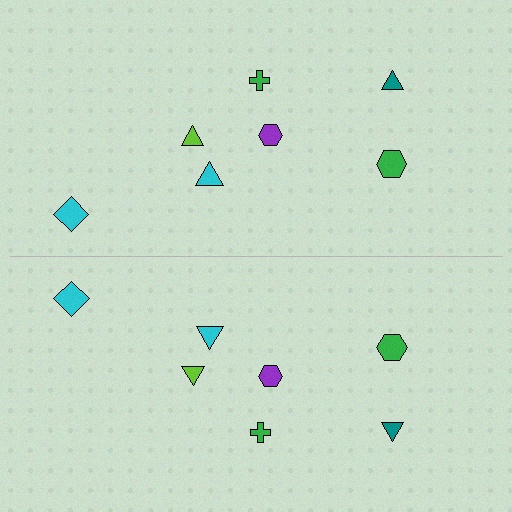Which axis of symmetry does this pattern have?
The pattern has a horizontal axis of symmetry running through the center of the image.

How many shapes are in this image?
There are 14 shapes in this image.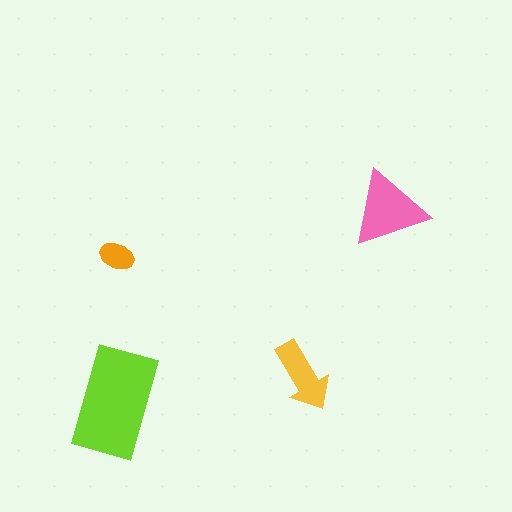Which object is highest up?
The pink triangle is topmost.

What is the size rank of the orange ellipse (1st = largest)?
4th.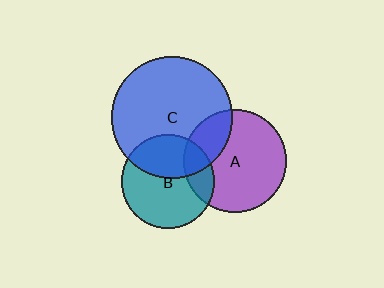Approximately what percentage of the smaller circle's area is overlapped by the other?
Approximately 35%.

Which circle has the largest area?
Circle C (blue).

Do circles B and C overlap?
Yes.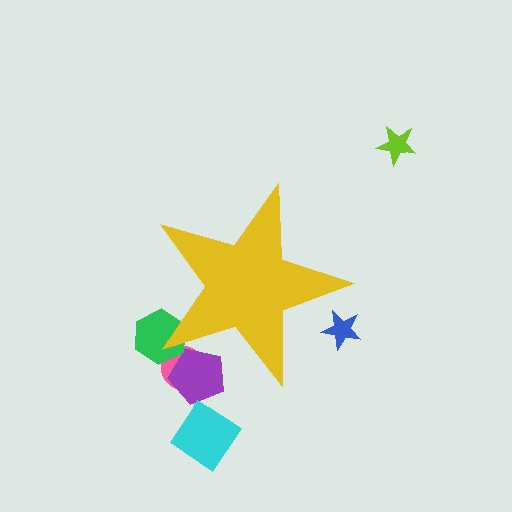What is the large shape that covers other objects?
A yellow star.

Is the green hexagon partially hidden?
Yes, the green hexagon is partially hidden behind the yellow star.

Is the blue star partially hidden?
Yes, the blue star is partially hidden behind the yellow star.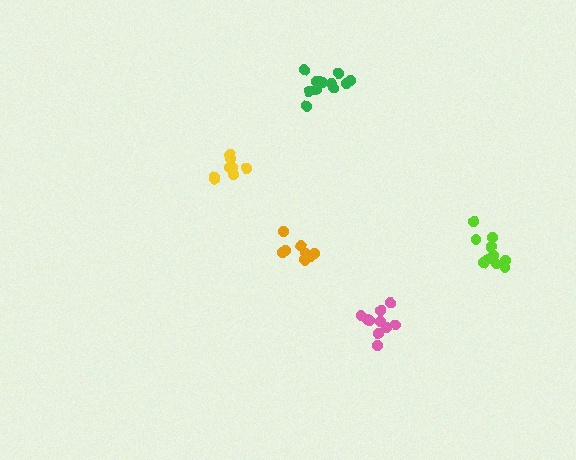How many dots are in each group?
Group 1: 8 dots, Group 2: 12 dots, Group 3: 10 dots, Group 4: 8 dots, Group 5: 10 dots (48 total).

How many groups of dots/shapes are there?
There are 5 groups.